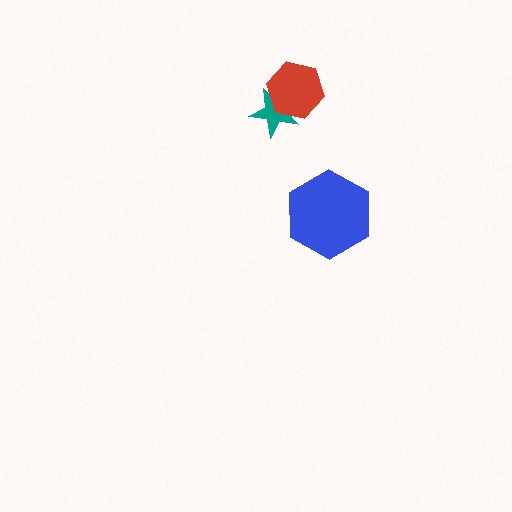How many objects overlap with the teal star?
1 object overlaps with the teal star.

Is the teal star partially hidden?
Yes, it is partially covered by another shape.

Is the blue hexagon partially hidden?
No, no other shape covers it.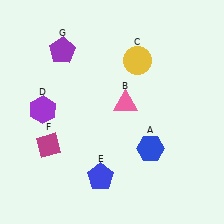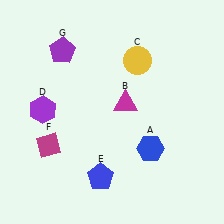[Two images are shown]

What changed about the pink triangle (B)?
In Image 1, B is pink. In Image 2, it changed to magenta.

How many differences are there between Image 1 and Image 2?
There is 1 difference between the two images.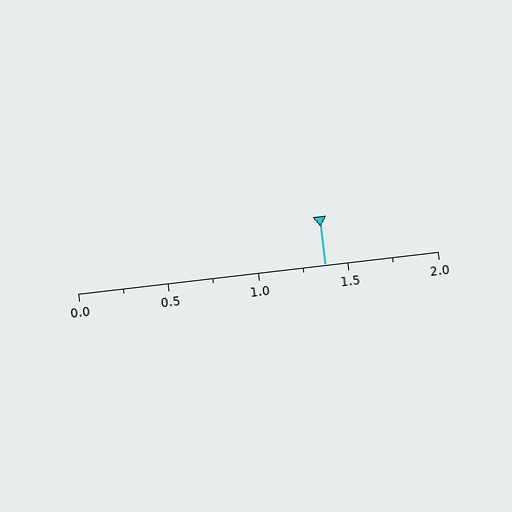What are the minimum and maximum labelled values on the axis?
The axis runs from 0.0 to 2.0.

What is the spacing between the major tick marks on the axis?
The major ticks are spaced 0.5 apart.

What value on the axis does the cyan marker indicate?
The marker indicates approximately 1.38.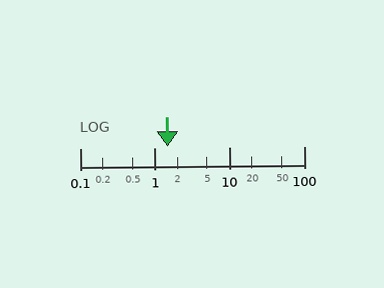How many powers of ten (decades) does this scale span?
The scale spans 3 decades, from 0.1 to 100.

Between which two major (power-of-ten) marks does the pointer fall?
The pointer is between 1 and 10.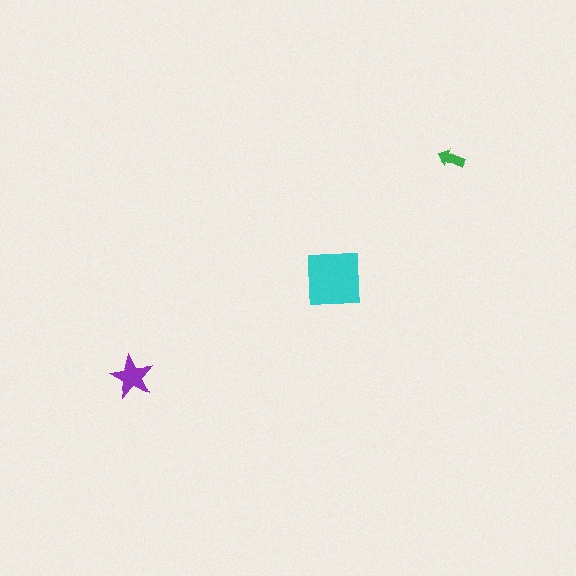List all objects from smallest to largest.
The green arrow, the purple star, the cyan square.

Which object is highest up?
The green arrow is topmost.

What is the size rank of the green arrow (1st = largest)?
3rd.